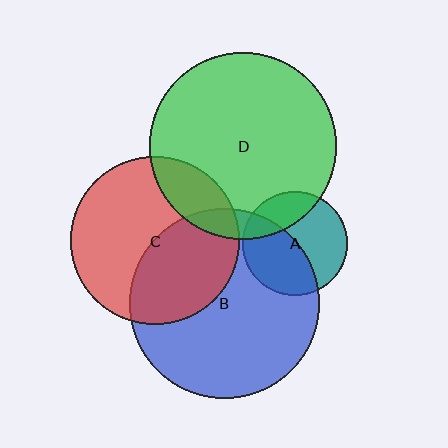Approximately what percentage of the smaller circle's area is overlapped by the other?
Approximately 10%.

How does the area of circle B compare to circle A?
Approximately 3.3 times.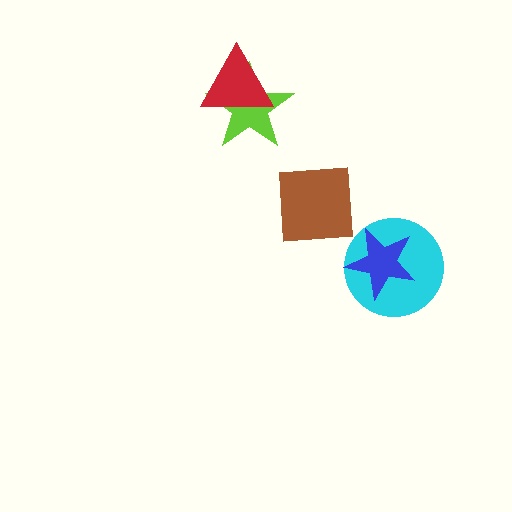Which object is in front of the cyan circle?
The blue star is in front of the cyan circle.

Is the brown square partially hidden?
No, no other shape covers it.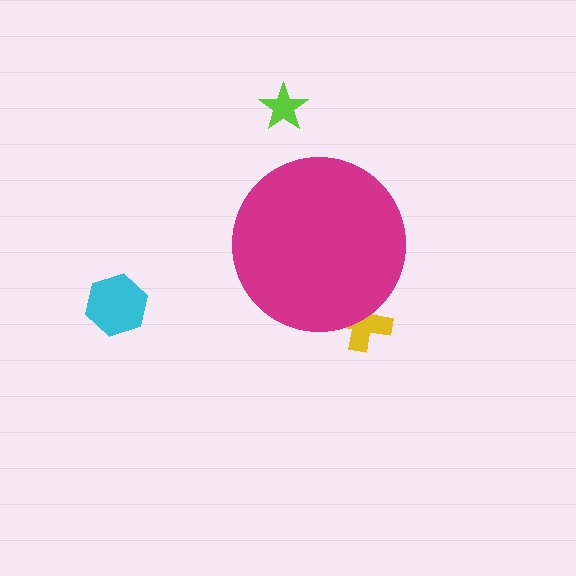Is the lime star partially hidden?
No, the lime star is fully visible.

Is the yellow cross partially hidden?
Yes, the yellow cross is partially hidden behind the magenta circle.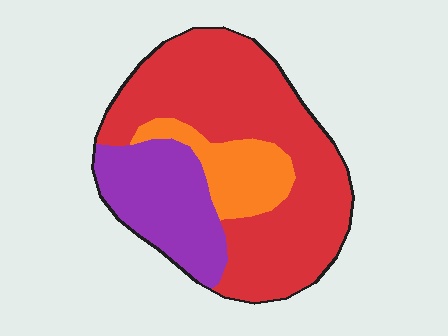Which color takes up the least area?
Orange, at roughly 15%.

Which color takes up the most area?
Red, at roughly 60%.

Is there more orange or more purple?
Purple.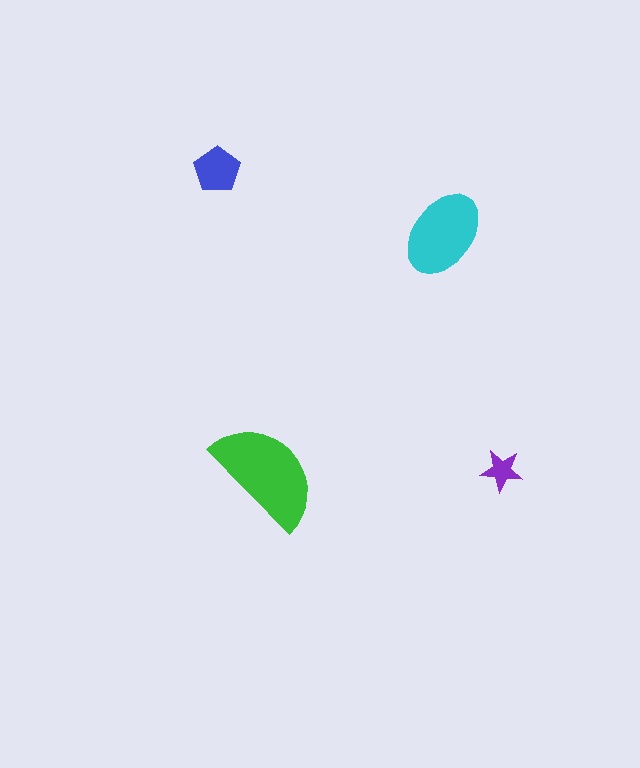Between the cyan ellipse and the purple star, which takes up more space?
The cyan ellipse.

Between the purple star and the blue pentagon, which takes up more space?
The blue pentagon.